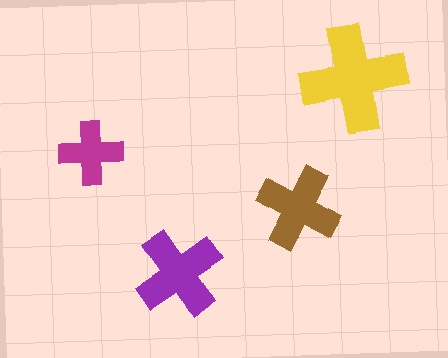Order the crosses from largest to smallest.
the yellow one, the purple one, the brown one, the magenta one.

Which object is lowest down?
The purple cross is bottommost.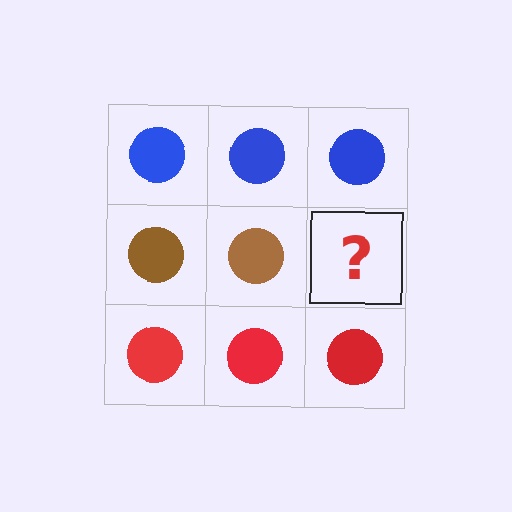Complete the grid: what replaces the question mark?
The question mark should be replaced with a brown circle.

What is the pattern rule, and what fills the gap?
The rule is that each row has a consistent color. The gap should be filled with a brown circle.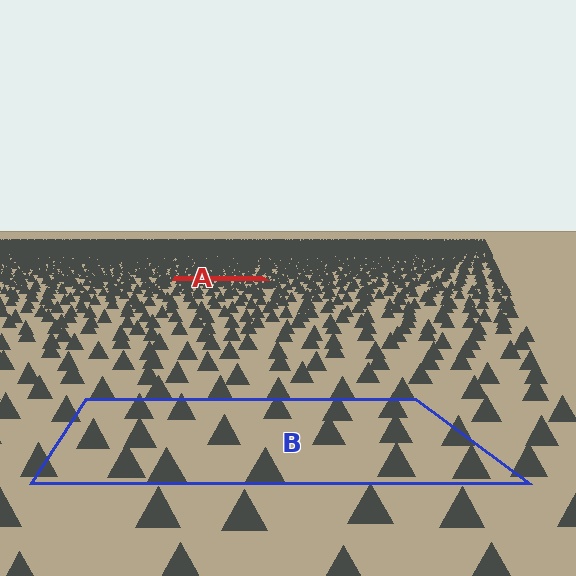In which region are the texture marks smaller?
The texture marks are smaller in region A, because it is farther away.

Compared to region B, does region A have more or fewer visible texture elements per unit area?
Region A has more texture elements per unit area — they are packed more densely because it is farther away.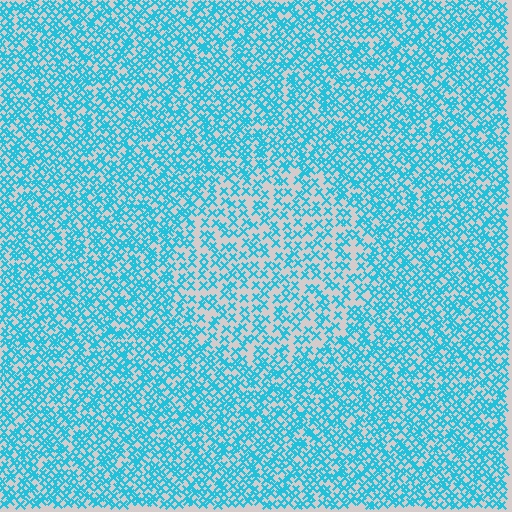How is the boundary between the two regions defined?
The boundary is defined by a change in element density (approximately 1.7x ratio). All elements are the same color, size, and shape.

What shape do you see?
I see a circle.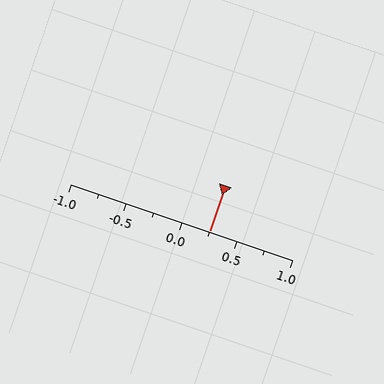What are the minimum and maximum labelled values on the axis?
The axis runs from -1.0 to 1.0.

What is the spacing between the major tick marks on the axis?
The major ticks are spaced 0.5 apart.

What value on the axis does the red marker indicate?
The marker indicates approximately 0.25.